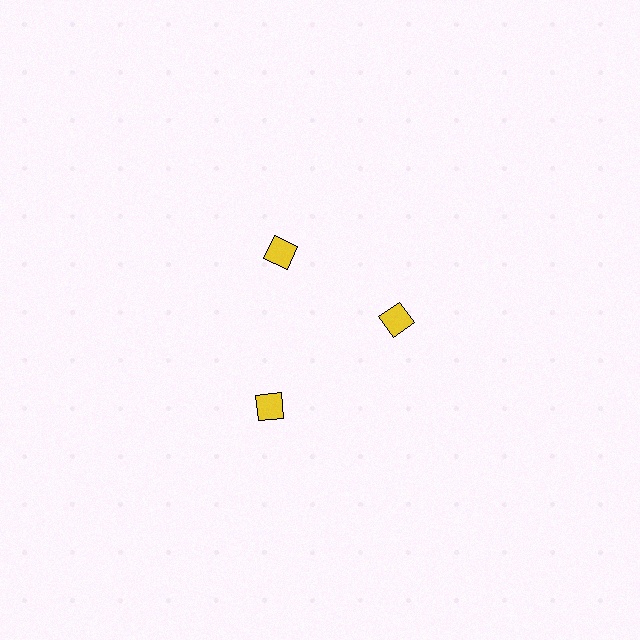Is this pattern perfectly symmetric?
No. The 3 yellow squares are arranged in a ring, but one element near the 7 o'clock position is pushed outward from the center, breaking the 3-fold rotational symmetry.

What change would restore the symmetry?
The symmetry would be restored by moving it inward, back onto the ring so that all 3 squares sit at equal angles and equal distance from the center.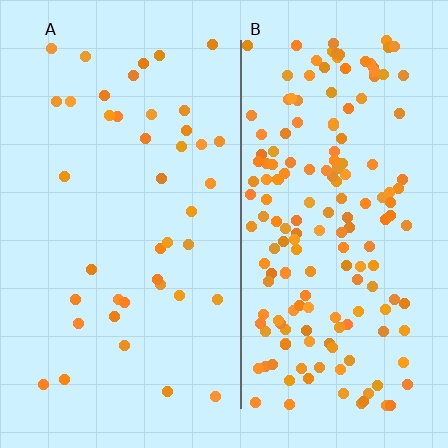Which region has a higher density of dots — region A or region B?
B (the right).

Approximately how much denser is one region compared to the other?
Approximately 4.3× — region B over region A.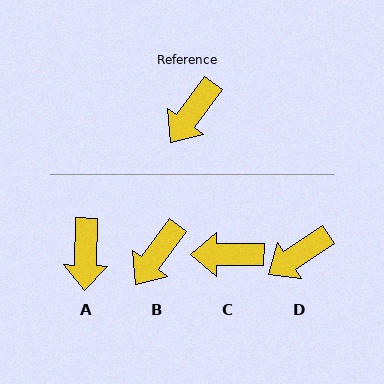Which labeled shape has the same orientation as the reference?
B.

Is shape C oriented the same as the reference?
No, it is off by about 54 degrees.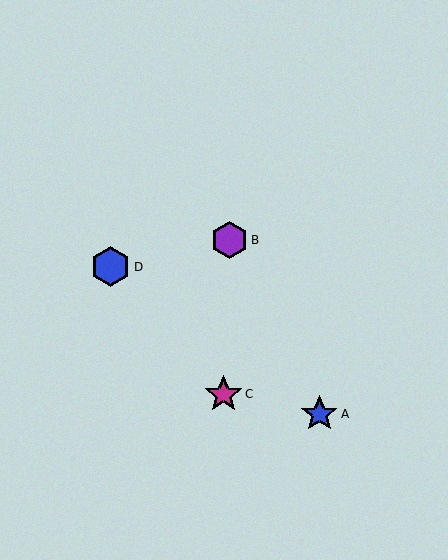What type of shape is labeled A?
Shape A is a blue star.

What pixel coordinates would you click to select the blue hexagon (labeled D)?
Click at (111, 267) to select the blue hexagon D.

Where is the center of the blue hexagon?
The center of the blue hexagon is at (111, 267).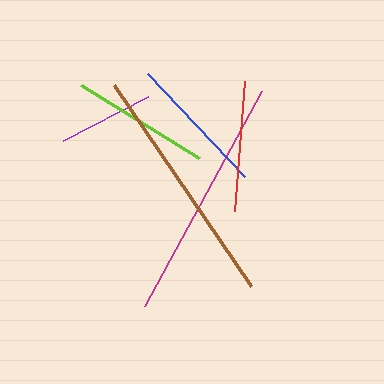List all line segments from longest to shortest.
From longest to shortest: magenta, brown, blue, lime, red, purple.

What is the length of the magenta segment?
The magenta segment is approximately 245 pixels long.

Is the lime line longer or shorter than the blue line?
The blue line is longer than the lime line.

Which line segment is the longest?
The magenta line is the longest at approximately 245 pixels.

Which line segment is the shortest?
The purple line is the shortest at approximately 95 pixels.